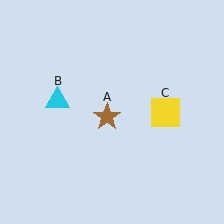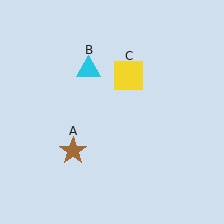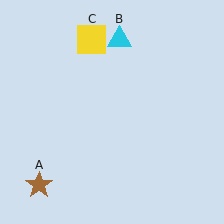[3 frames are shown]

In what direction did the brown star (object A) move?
The brown star (object A) moved down and to the left.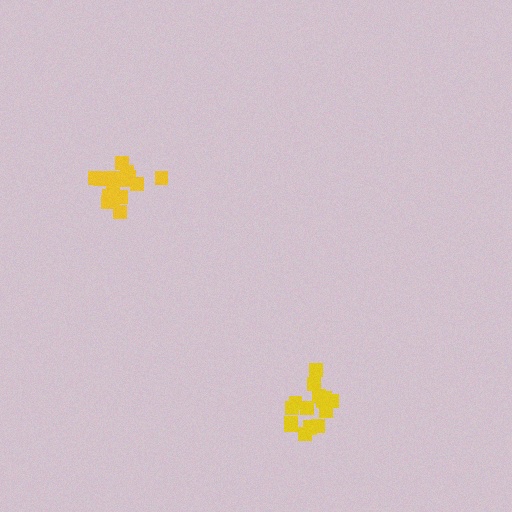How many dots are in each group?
Group 1: 16 dots, Group 2: 16 dots (32 total).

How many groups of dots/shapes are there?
There are 2 groups.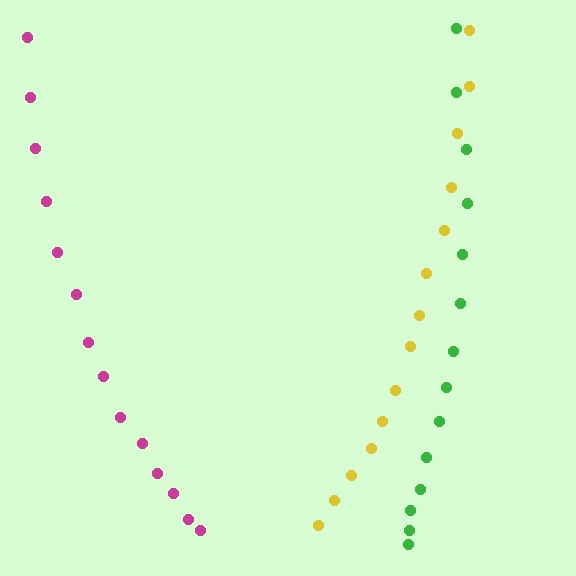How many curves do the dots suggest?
There are 3 distinct paths.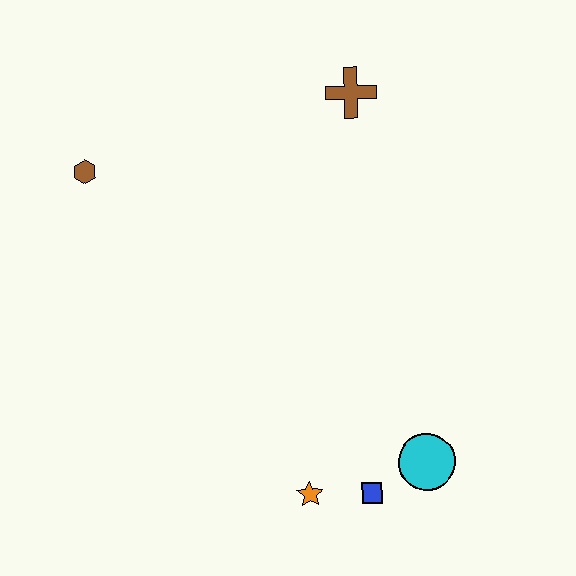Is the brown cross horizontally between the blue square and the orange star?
Yes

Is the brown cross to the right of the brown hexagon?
Yes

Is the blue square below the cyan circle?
Yes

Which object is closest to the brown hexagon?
The brown cross is closest to the brown hexagon.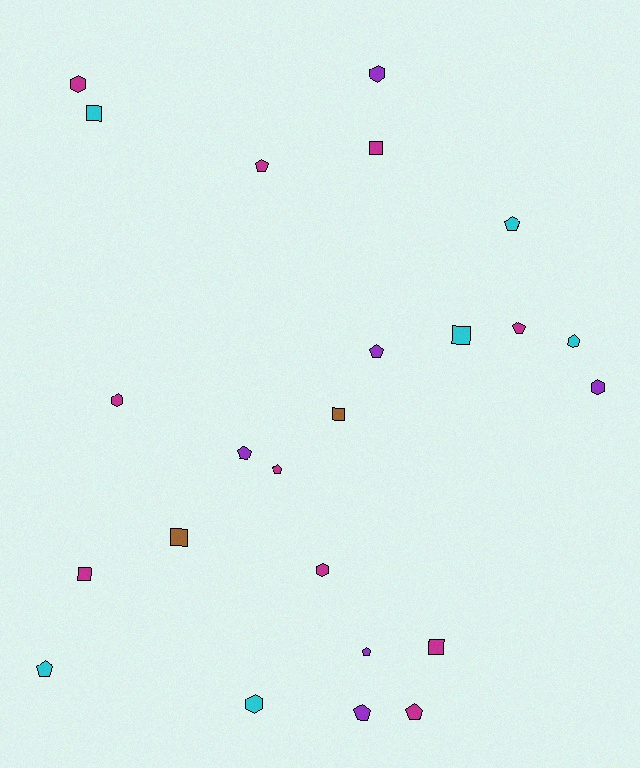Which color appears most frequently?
Magenta, with 10 objects.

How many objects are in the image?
There are 24 objects.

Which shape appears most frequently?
Pentagon, with 10 objects.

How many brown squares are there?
There are 2 brown squares.